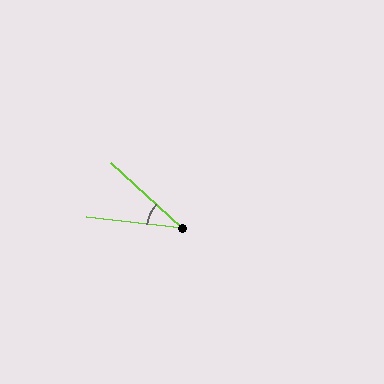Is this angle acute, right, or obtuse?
It is acute.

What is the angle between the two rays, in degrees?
Approximately 36 degrees.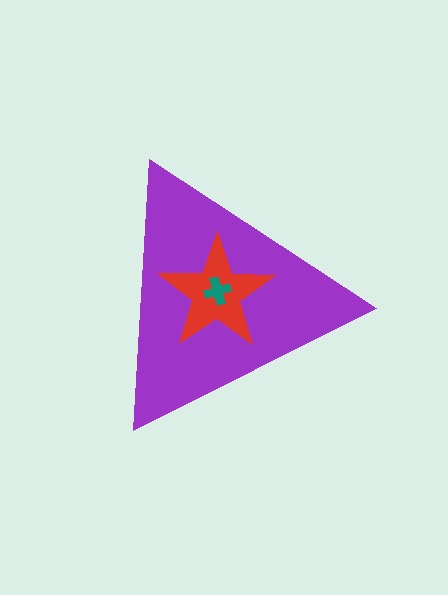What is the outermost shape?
The purple triangle.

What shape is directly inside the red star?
The teal cross.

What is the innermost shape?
The teal cross.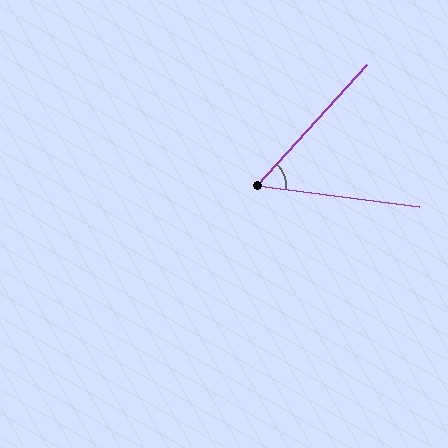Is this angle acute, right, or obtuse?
It is acute.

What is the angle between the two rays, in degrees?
Approximately 55 degrees.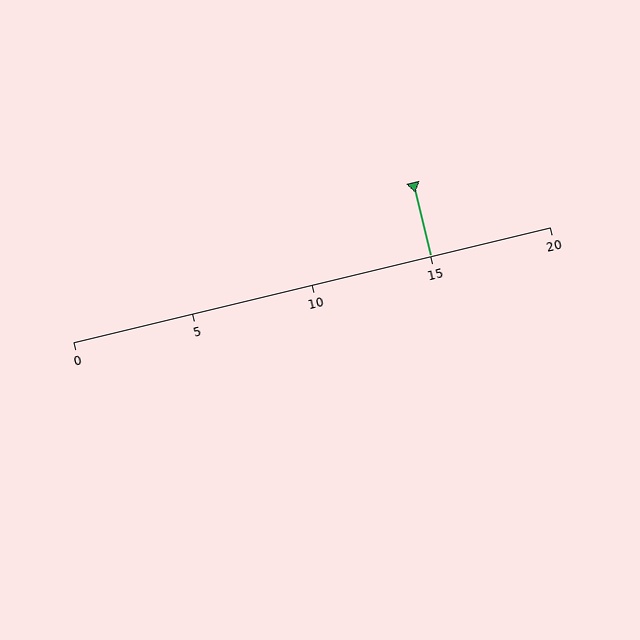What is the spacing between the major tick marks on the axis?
The major ticks are spaced 5 apart.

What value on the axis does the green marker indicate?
The marker indicates approximately 15.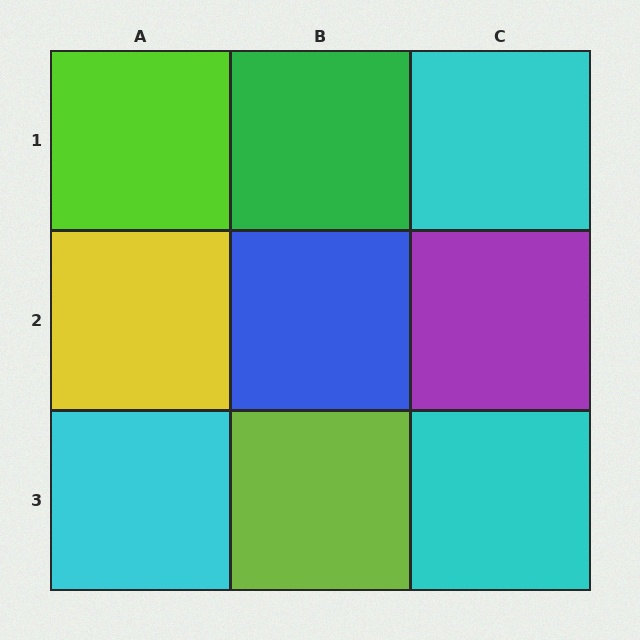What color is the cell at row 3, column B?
Lime.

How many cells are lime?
2 cells are lime.